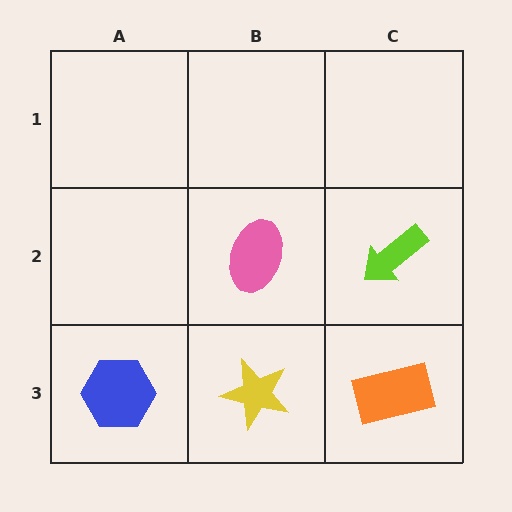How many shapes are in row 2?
2 shapes.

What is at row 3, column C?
An orange rectangle.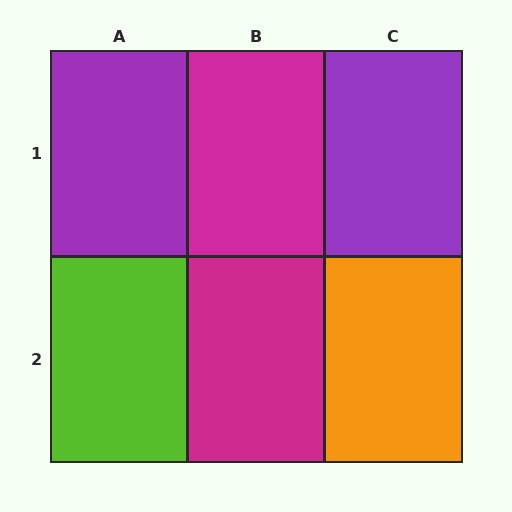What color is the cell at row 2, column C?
Orange.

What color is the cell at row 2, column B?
Magenta.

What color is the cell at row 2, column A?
Lime.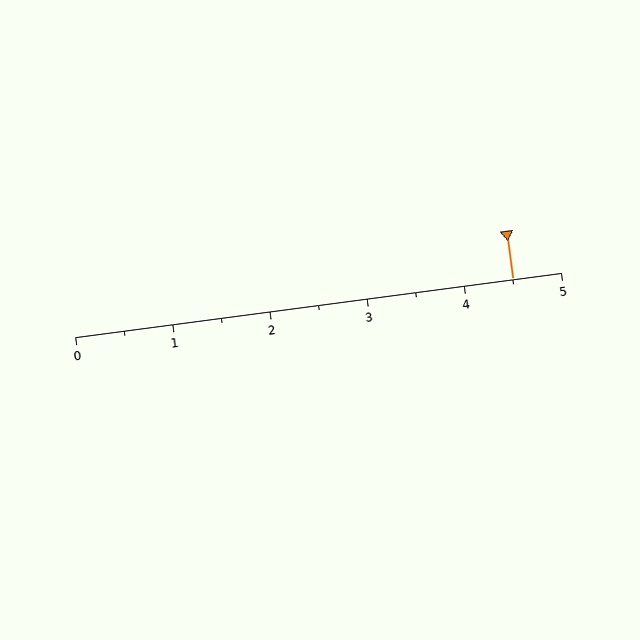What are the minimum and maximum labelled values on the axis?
The axis runs from 0 to 5.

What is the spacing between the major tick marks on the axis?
The major ticks are spaced 1 apart.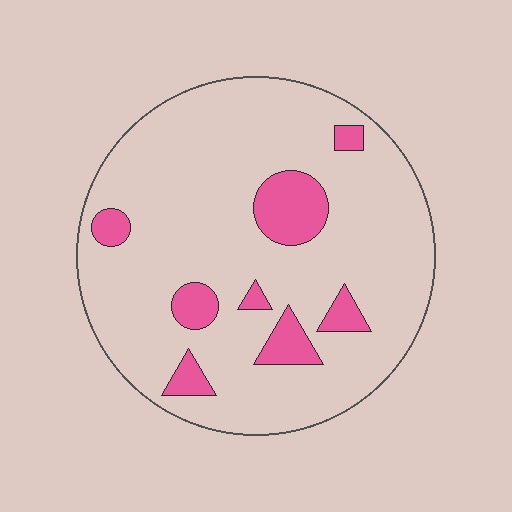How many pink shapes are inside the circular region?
8.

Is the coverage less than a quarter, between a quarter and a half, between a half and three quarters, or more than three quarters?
Less than a quarter.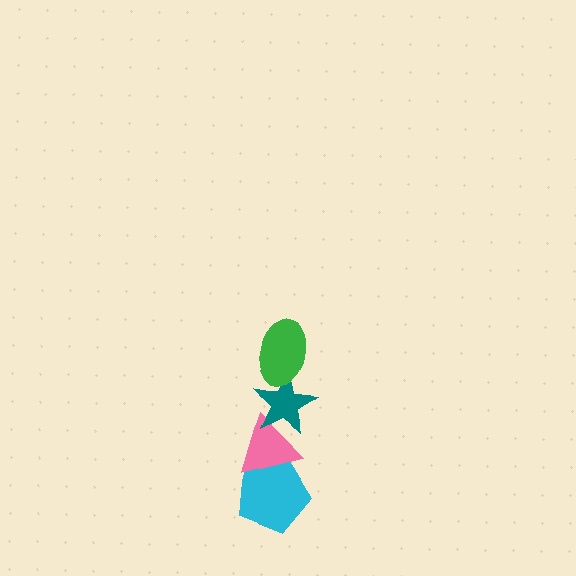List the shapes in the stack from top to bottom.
From top to bottom: the green ellipse, the teal star, the pink triangle, the cyan pentagon.